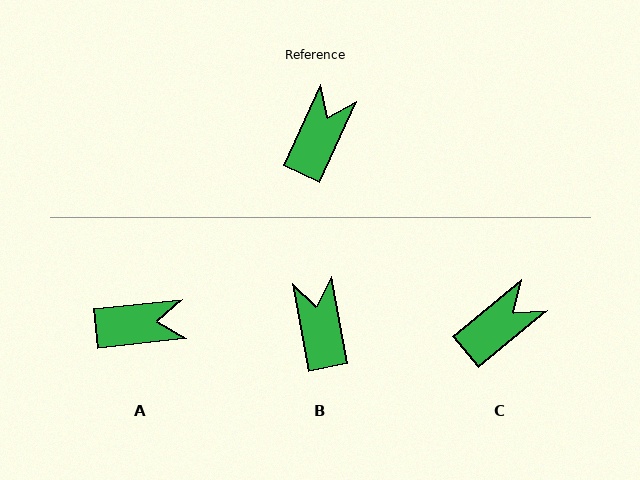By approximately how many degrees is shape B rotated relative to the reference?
Approximately 35 degrees counter-clockwise.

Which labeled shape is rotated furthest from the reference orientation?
A, about 59 degrees away.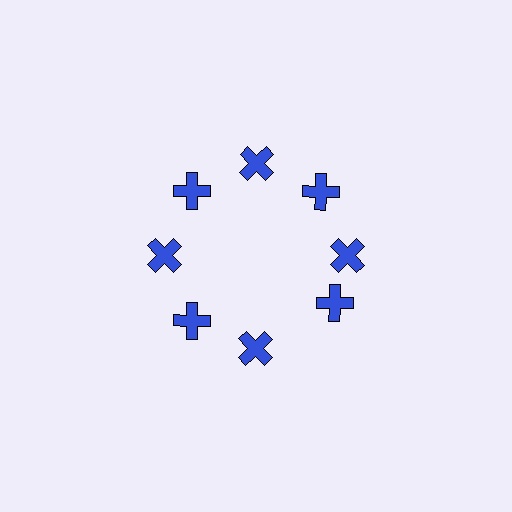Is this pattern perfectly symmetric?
No. The 8 blue crosses are arranged in a ring, but one element near the 4 o'clock position is rotated out of alignment along the ring, breaking the 8-fold rotational symmetry.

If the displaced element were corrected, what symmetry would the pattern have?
It would have 8-fold rotational symmetry — the pattern would map onto itself every 45 degrees.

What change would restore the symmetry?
The symmetry would be restored by rotating it back into even spacing with its neighbors so that all 8 crosses sit at equal angles and equal distance from the center.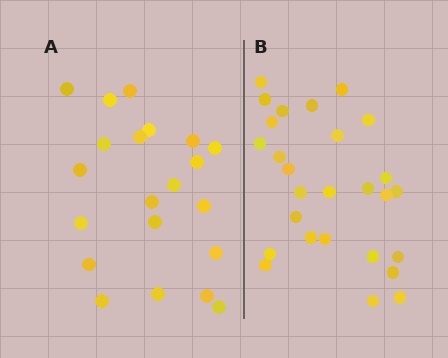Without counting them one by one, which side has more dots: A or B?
Region B (the right region) has more dots.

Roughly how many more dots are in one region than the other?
Region B has about 6 more dots than region A.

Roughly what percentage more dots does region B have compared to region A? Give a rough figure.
About 30% more.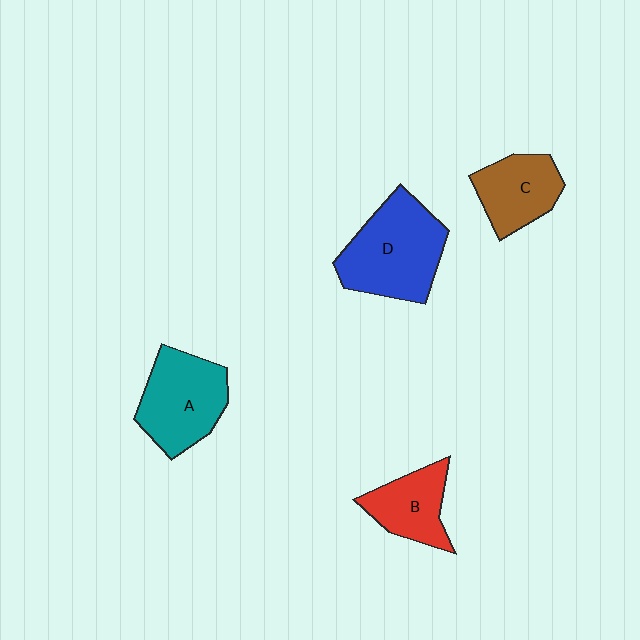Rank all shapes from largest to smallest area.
From largest to smallest: D (blue), A (teal), C (brown), B (red).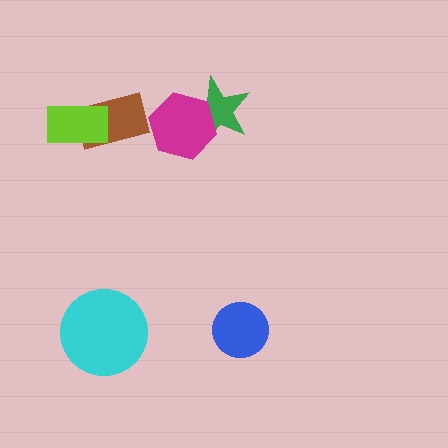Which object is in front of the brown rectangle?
The lime rectangle is in front of the brown rectangle.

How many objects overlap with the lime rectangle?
1 object overlaps with the lime rectangle.